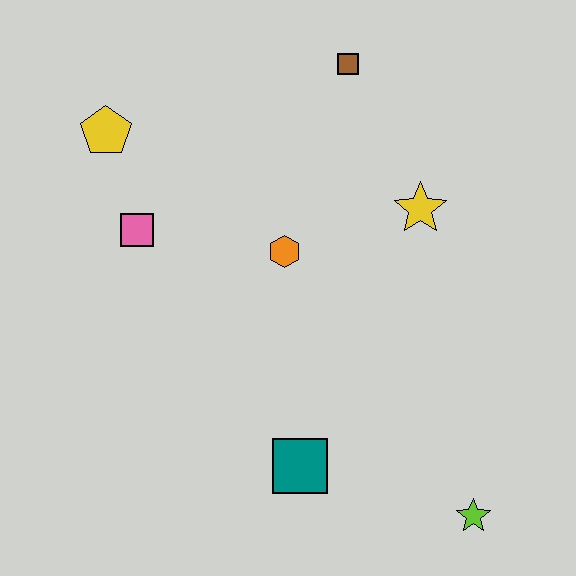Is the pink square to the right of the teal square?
No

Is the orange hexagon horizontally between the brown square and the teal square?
No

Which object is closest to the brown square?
The yellow star is closest to the brown square.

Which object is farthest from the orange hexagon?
The lime star is farthest from the orange hexagon.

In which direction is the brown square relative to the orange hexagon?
The brown square is above the orange hexagon.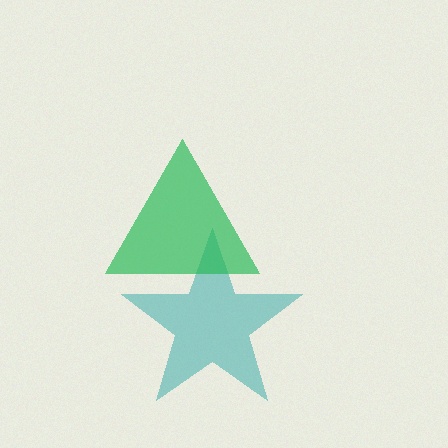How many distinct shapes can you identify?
There are 2 distinct shapes: a teal star, a green triangle.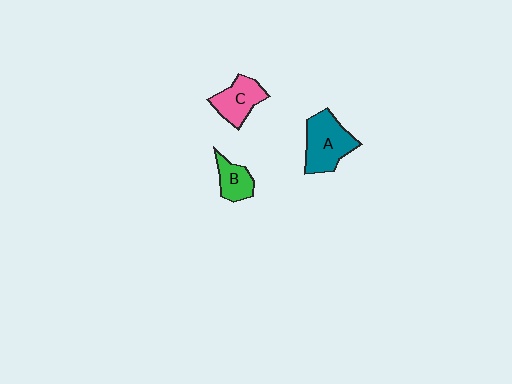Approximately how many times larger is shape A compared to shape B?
Approximately 1.9 times.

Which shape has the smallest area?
Shape B (green).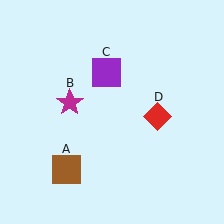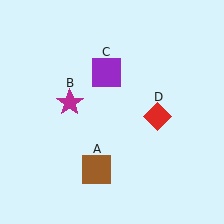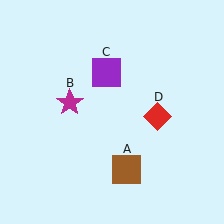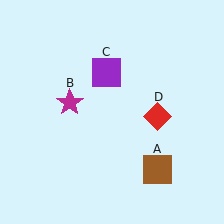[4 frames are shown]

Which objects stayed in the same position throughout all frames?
Magenta star (object B) and purple square (object C) and red diamond (object D) remained stationary.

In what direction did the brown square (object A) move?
The brown square (object A) moved right.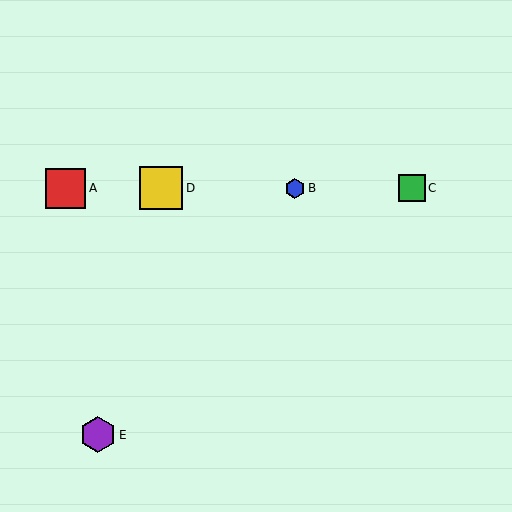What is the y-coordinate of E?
Object E is at y≈435.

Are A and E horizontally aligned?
No, A is at y≈188 and E is at y≈435.